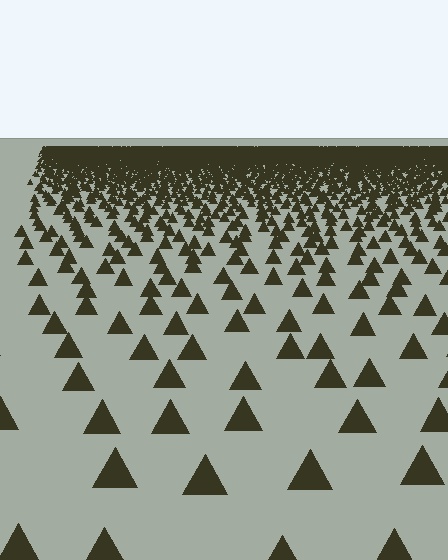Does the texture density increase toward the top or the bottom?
Density increases toward the top.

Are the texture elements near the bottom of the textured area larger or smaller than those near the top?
Larger. Near the bottom, elements are closer to the viewer and appear at a bigger on-screen size.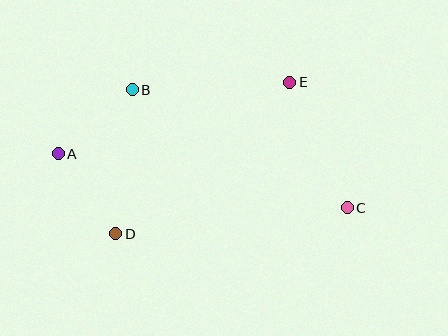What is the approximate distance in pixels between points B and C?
The distance between B and C is approximately 245 pixels.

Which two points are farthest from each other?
Points A and C are farthest from each other.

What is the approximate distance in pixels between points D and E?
The distance between D and E is approximately 231 pixels.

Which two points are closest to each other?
Points A and B are closest to each other.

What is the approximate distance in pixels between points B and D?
The distance between B and D is approximately 145 pixels.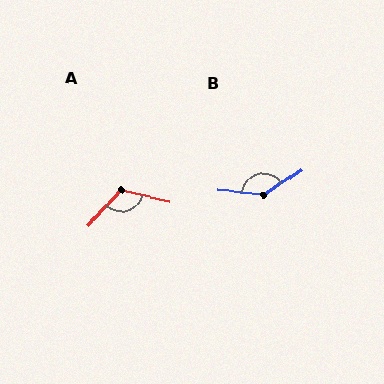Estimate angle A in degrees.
Approximately 118 degrees.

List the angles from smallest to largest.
A (118°), B (141°).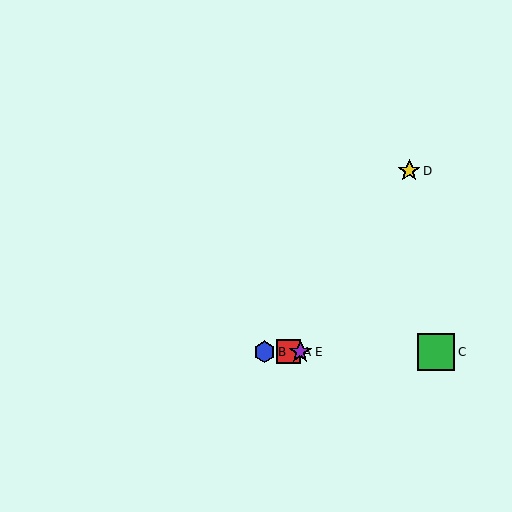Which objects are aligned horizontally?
Objects A, B, C, E are aligned horizontally.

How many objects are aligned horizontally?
4 objects (A, B, C, E) are aligned horizontally.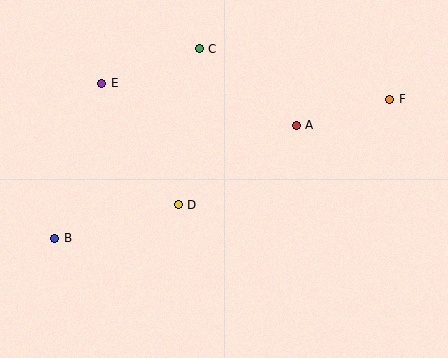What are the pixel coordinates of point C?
Point C is at (199, 49).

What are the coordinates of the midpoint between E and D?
The midpoint between E and D is at (140, 144).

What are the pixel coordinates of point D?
Point D is at (178, 205).